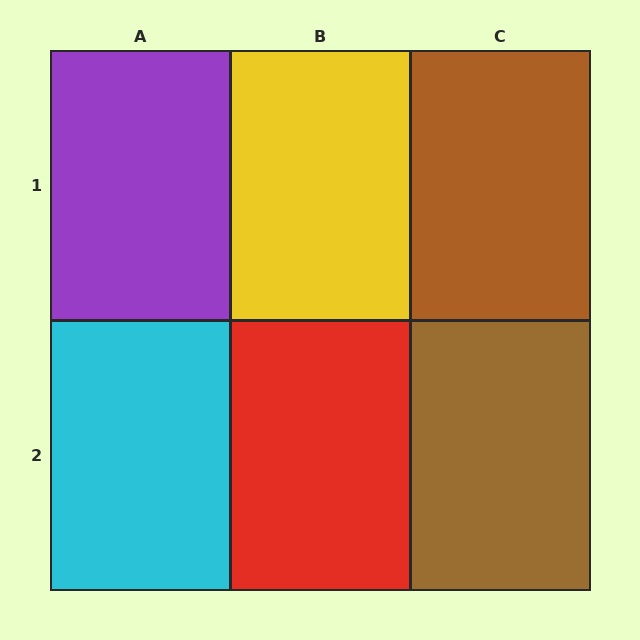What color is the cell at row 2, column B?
Red.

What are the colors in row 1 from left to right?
Purple, yellow, brown.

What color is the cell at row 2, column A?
Cyan.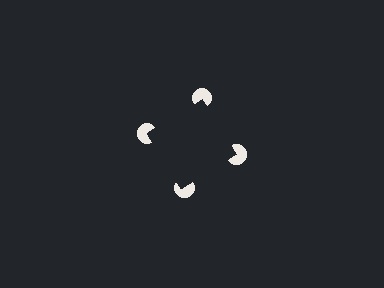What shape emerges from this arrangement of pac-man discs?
An illusory square — its edges are inferred from the aligned wedge cuts in the pac-man discs, not physically drawn.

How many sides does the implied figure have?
4 sides.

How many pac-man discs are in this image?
There are 4 — one at each vertex of the illusory square.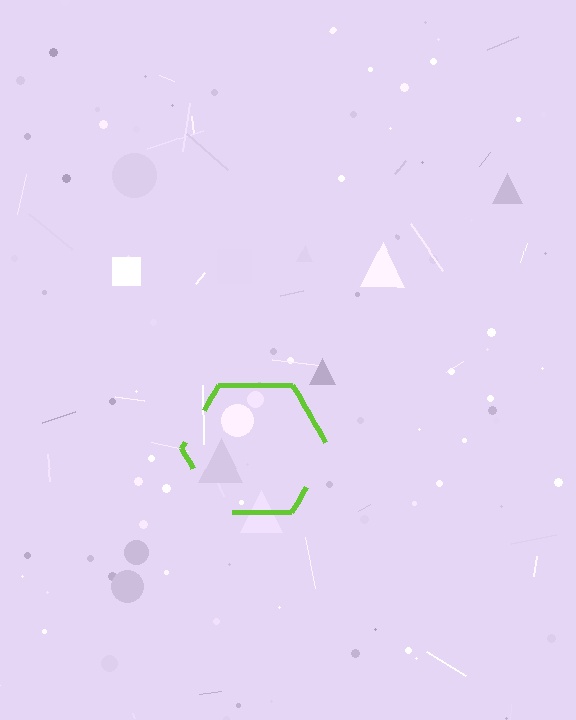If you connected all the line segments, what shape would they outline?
They would outline a hexagon.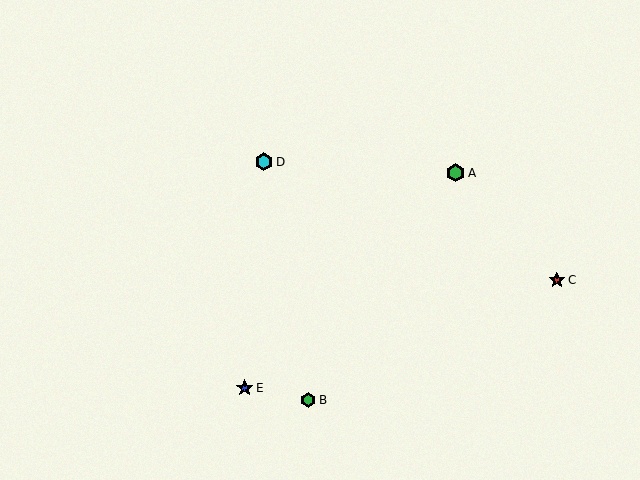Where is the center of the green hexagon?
The center of the green hexagon is at (456, 173).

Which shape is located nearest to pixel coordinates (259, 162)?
The cyan hexagon (labeled D) at (264, 162) is nearest to that location.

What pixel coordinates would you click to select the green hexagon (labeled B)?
Click at (308, 400) to select the green hexagon B.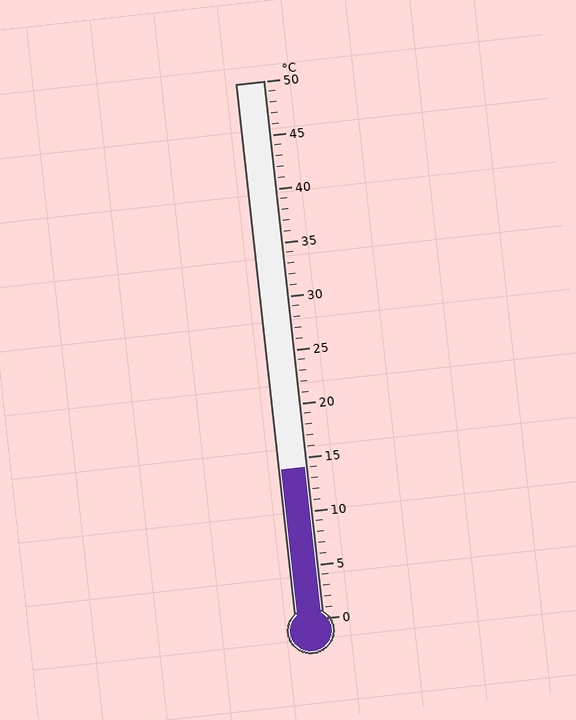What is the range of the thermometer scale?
The thermometer scale ranges from 0°C to 50°C.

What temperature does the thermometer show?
The thermometer shows approximately 14°C.